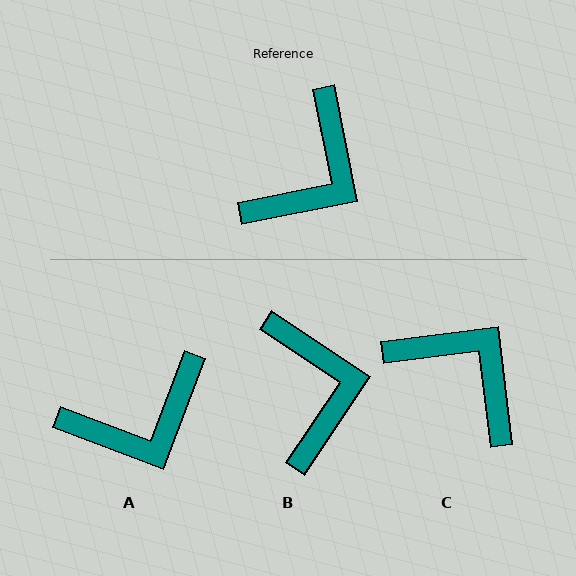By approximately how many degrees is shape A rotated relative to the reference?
Approximately 32 degrees clockwise.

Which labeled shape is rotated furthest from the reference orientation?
C, about 86 degrees away.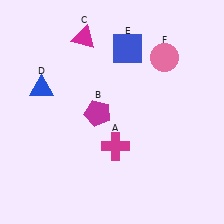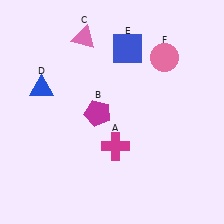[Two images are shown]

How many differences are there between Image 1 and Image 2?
There is 1 difference between the two images.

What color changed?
The triangle (C) changed from magenta in Image 1 to pink in Image 2.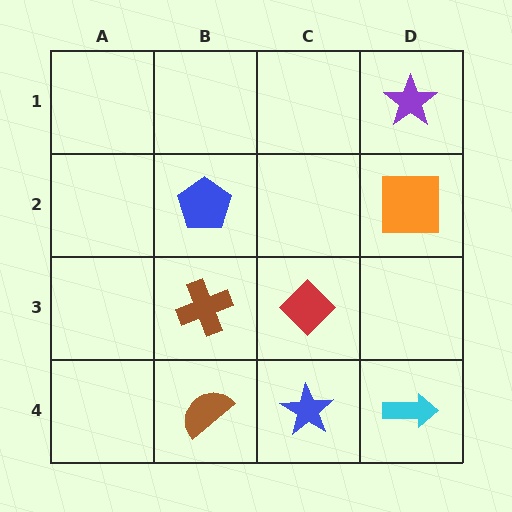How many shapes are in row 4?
3 shapes.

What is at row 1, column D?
A purple star.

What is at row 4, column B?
A brown semicircle.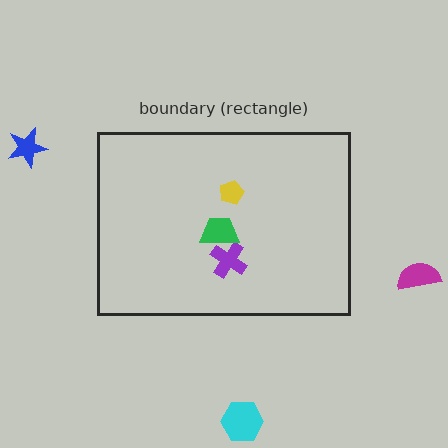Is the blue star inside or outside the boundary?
Outside.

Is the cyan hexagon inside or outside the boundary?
Outside.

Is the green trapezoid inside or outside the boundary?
Inside.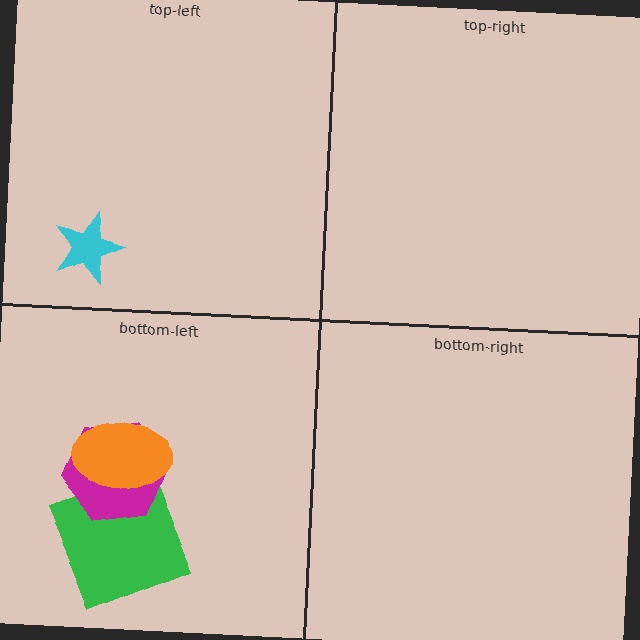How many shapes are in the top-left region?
1.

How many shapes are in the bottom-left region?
3.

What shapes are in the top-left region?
The cyan star.